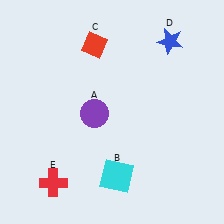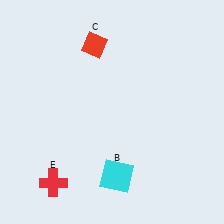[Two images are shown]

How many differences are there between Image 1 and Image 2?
There are 2 differences between the two images.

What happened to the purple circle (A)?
The purple circle (A) was removed in Image 2. It was in the bottom-left area of Image 1.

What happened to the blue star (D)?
The blue star (D) was removed in Image 2. It was in the top-right area of Image 1.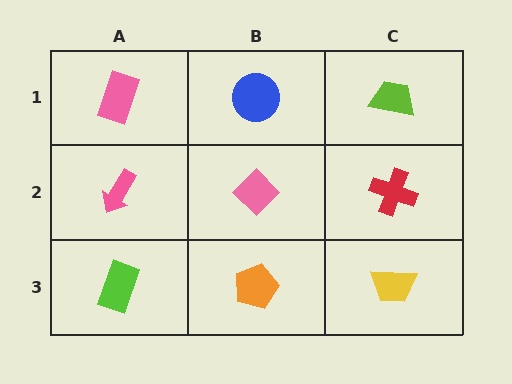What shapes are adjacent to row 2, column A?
A pink rectangle (row 1, column A), a lime rectangle (row 3, column A), a pink diamond (row 2, column B).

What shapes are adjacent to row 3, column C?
A red cross (row 2, column C), an orange pentagon (row 3, column B).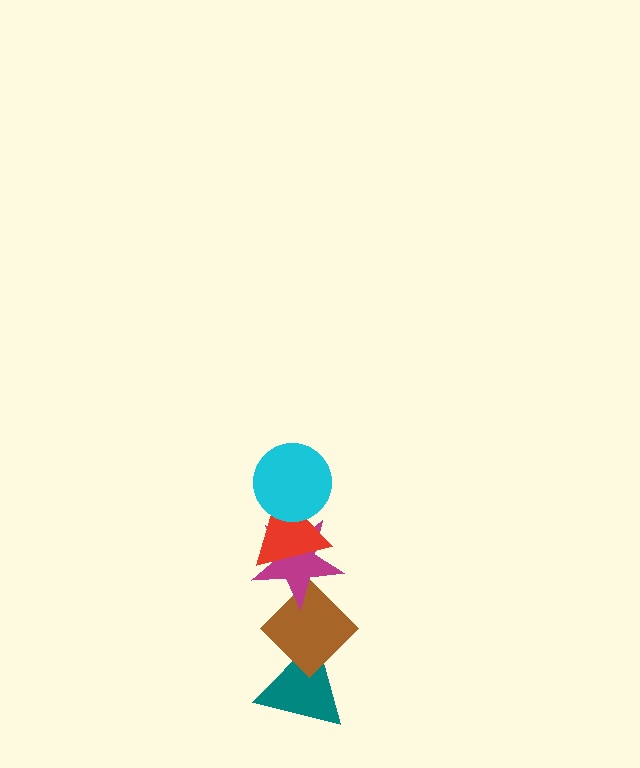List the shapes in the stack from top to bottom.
From top to bottom: the cyan circle, the red triangle, the magenta star, the brown diamond, the teal triangle.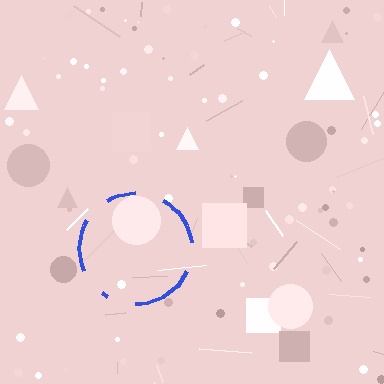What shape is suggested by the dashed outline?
The dashed outline suggests a circle.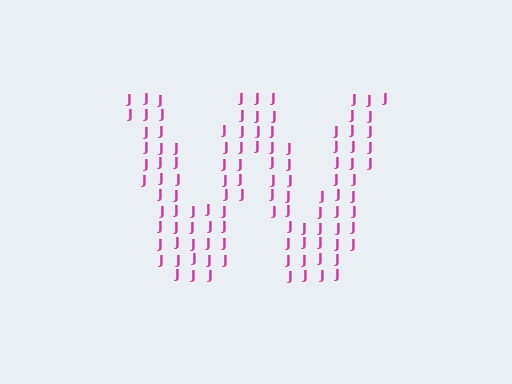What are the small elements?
The small elements are letter J's.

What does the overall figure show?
The overall figure shows the letter W.